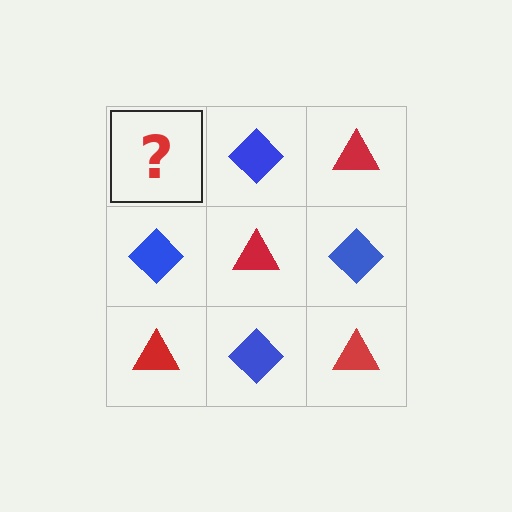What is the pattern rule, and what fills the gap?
The rule is that it alternates red triangle and blue diamond in a checkerboard pattern. The gap should be filled with a red triangle.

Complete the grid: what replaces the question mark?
The question mark should be replaced with a red triangle.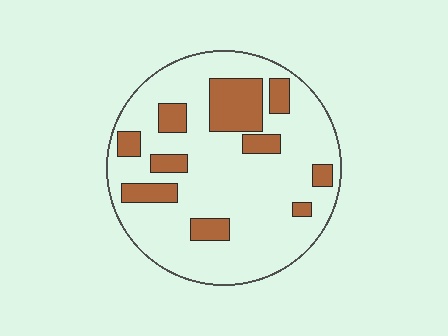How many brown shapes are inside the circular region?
10.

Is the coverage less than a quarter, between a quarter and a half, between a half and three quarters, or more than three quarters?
Less than a quarter.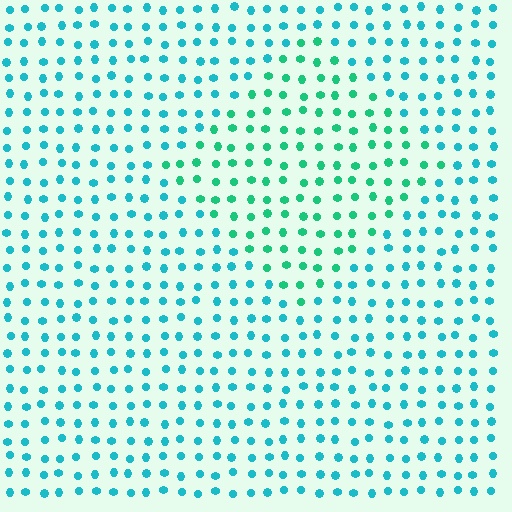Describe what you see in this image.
The image is filled with small cyan elements in a uniform arrangement. A diamond-shaped region is visible where the elements are tinted to a slightly different hue, forming a subtle color boundary.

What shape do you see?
I see a diamond.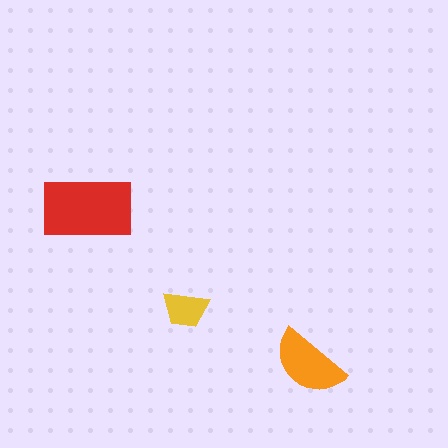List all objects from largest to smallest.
The red rectangle, the orange semicircle, the yellow trapezoid.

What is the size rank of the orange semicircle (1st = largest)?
2nd.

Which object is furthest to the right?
The orange semicircle is rightmost.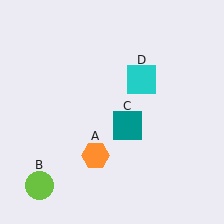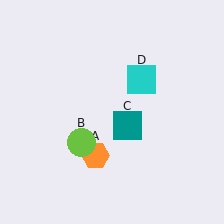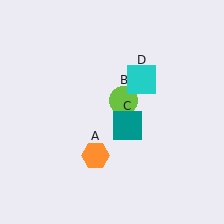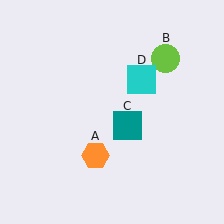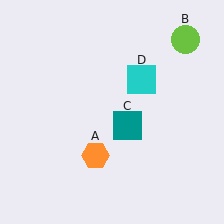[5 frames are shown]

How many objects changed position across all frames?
1 object changed position: lime circle (object B).